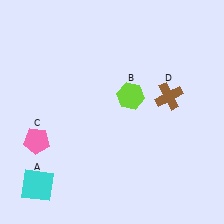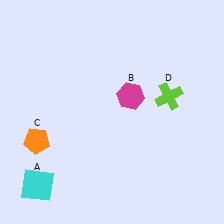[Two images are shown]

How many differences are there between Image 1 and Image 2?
There are 3 differences between the two images.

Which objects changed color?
B changed from lime to magenta. C changed from pink to orange. D changed from brown to lime.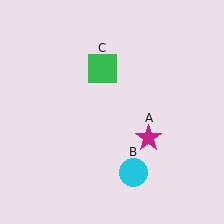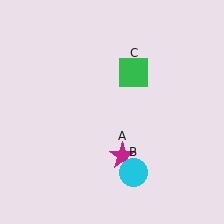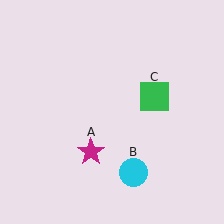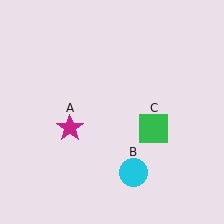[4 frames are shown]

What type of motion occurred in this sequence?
The magenta star (object A), green square (object C) rotated clockwise around the center of the scene.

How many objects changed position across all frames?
2 objects changed position: magenta star (object A), green square (object C).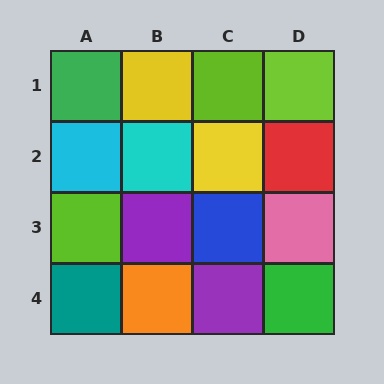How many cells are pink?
1 cell is pink.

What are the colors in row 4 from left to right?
Teal, orange, purple, green.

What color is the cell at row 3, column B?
Purple.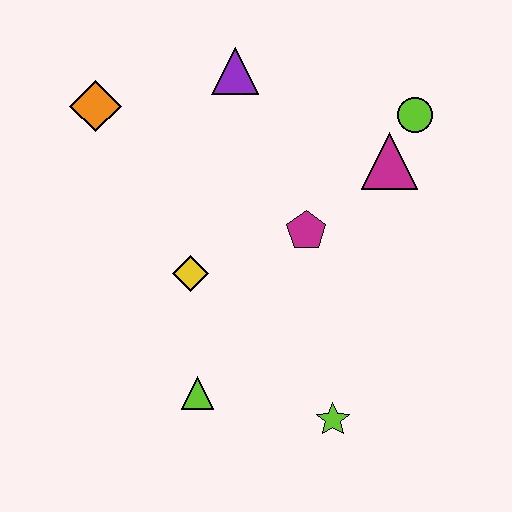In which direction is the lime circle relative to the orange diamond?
The lime circle is to the right of the orange diamond.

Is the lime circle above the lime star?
Yes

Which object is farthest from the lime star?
The orange diamond is farthest from the lime star.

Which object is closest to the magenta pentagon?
The magenta triangle is closest to the magenta pentagon.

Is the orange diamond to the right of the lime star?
No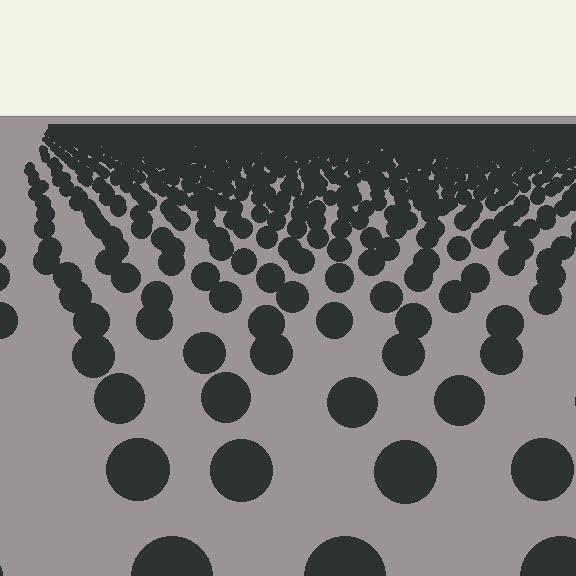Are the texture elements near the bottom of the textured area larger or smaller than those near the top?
Larger. Near the bottom, elements are closer to the viewer and appear at a bigger on-screen size.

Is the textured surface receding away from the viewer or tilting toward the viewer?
The surface is receding away from the viewer. Texture elements get smaller and denser toward the top.